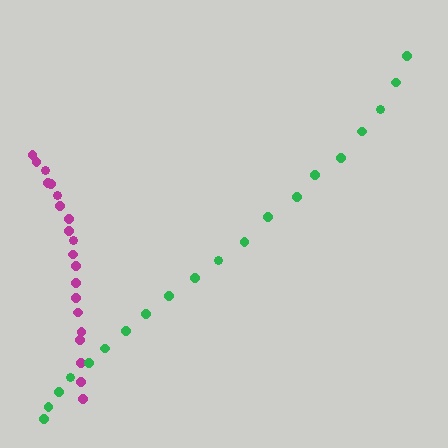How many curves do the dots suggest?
There are 2 distinct paths.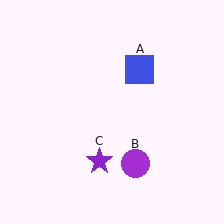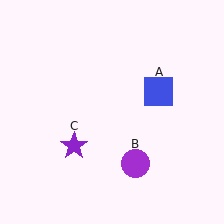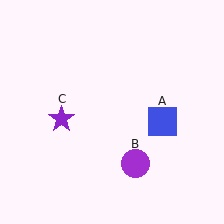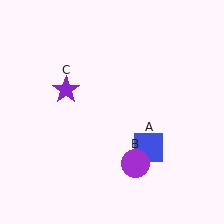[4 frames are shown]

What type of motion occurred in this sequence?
The blue square (object A), purple star (object C) rotated clockwise around the center of the scene.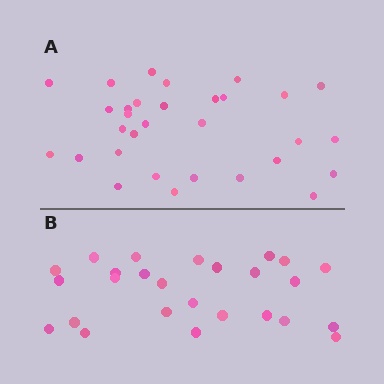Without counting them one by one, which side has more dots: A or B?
Region A (the top region) has more dots.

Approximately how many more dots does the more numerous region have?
Region A has about 5 more dots than region B.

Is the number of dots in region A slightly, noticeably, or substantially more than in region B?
Region A has only slightly more — the two regions are fairly close. The ratio is roughly 1.2 to 1.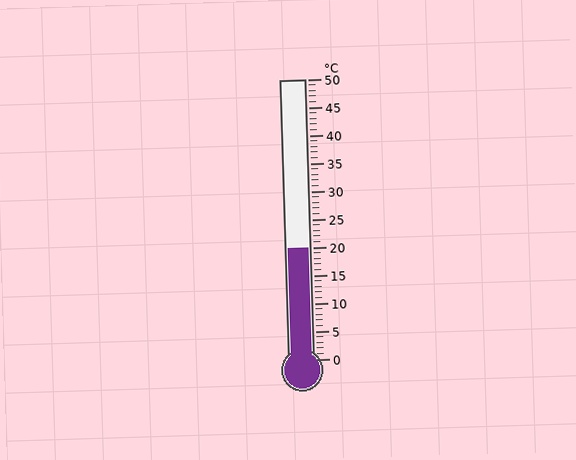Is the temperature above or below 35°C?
The temperature is below 35°C.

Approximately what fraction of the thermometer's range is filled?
The thermometer is filled to approximately 40% of its range.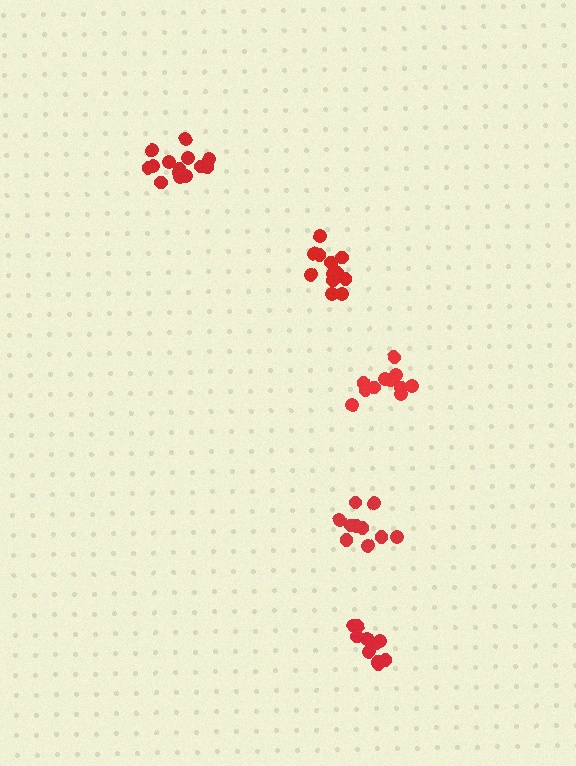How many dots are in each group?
Group 1: 14 dots, Group 2: 11 dots, Group 3: 11 dots, Group 4: 10 dots, Group 5: 13 dots (59 total).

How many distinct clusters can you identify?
There are 5 distinct clusters.